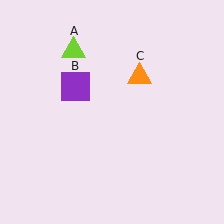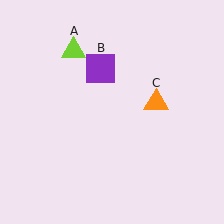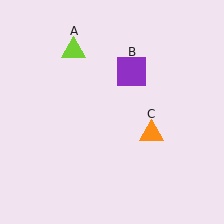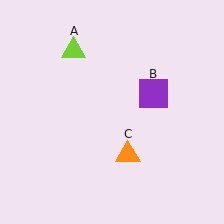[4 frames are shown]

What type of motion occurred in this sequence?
The purple square (object B), orange triangle (object C) rotated clockwise around the center of the scene.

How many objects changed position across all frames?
2 objects changed position: purple square (object B), orange triangle (object C).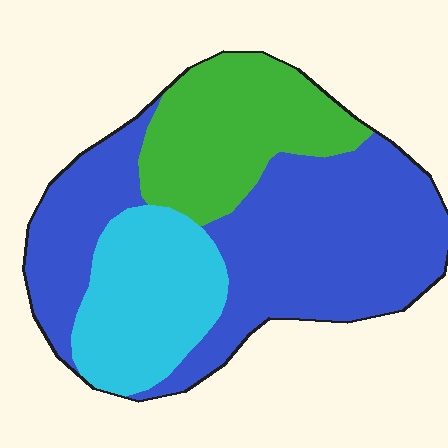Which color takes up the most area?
Blue, at roughly 55%.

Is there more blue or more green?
Blue.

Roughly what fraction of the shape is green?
Green covers 25% of the shape.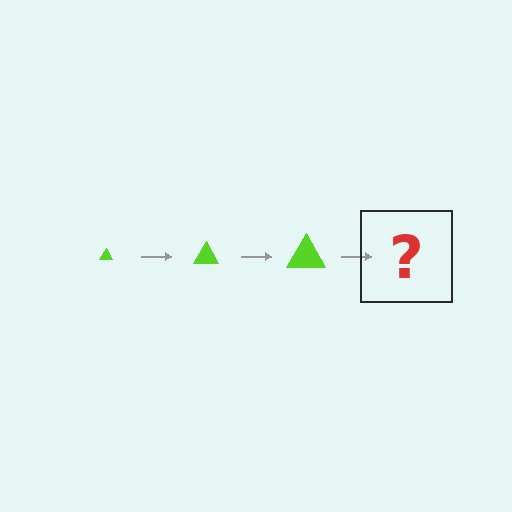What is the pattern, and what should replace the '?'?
The pattern is that the triangle gets progressively larger each step. The '?' should be a lime triangle, larger than the previous one.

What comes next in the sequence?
The next element should be a lime triangle, larger than the previous one.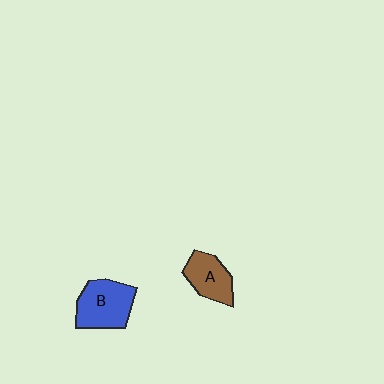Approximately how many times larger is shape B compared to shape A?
Approximately 1.4 times.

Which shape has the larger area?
Shape B (blue).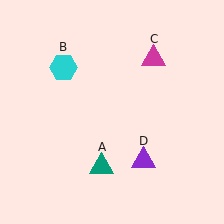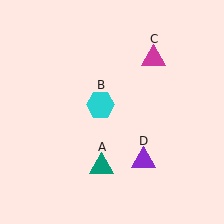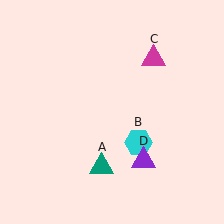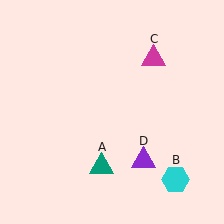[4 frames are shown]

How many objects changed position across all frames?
1 object changed position: cyan hexagon (object B).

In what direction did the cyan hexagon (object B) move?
The cyan hexagon (object B) moved down and to the right.